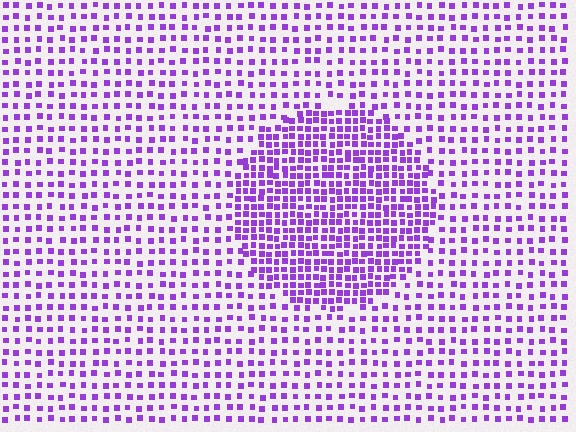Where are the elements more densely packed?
The elements are more densely packed inside the circle boundary.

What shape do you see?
I see a circle.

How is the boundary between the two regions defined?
The boundary is defined by a change in element density (approximately 2.0x ratio). All elements are the same color, size, and shape.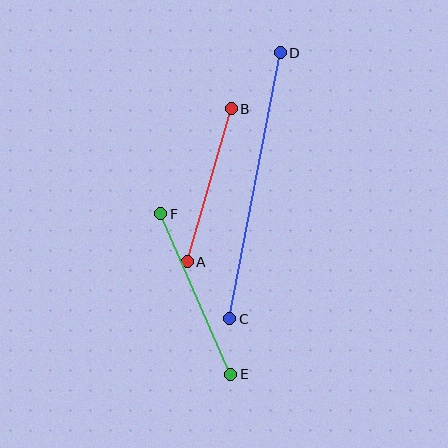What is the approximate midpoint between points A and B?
The midpoint is at approximately (209, 185) pixels.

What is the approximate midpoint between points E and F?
The midpoint is at approximately (196, 294) pixels.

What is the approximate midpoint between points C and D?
The midpoint is at approximately (255, 186) pixels.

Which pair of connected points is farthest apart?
Points C and D are farthest apart.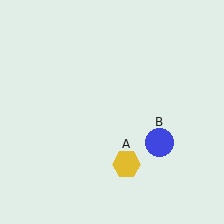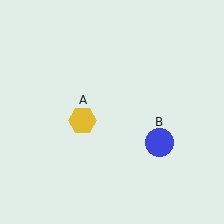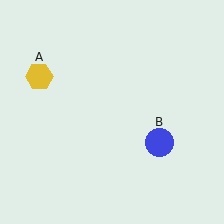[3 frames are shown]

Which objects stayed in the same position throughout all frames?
Blue circle (object B) remained stationary.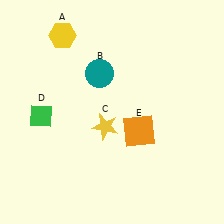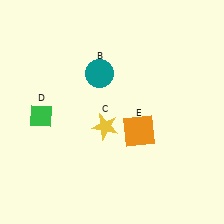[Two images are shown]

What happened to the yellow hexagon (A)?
The yellow hexagon (A) was removed in Image 2. It was in the top-left area of Image 1.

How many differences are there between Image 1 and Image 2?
There is 1 difference between the two images.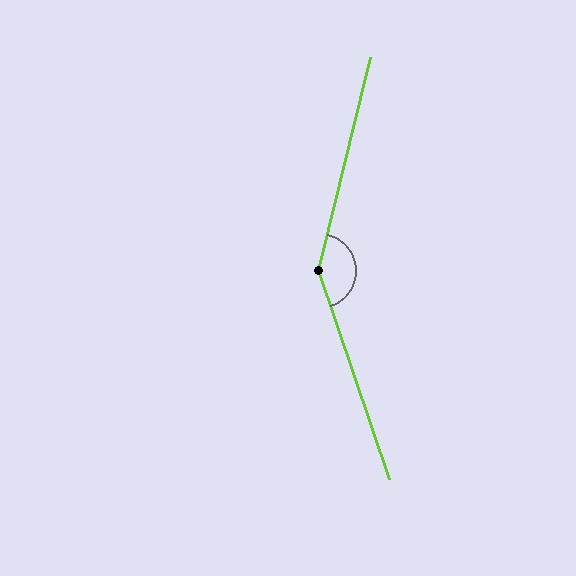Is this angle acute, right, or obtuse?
It is obtuse.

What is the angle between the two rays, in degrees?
Approximately 148 degrees.